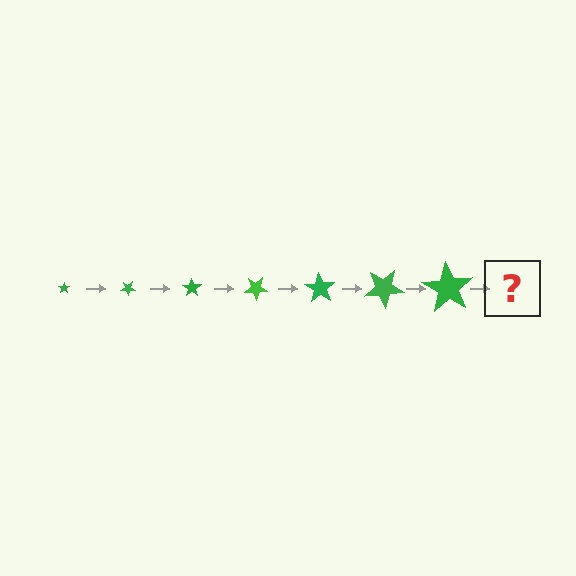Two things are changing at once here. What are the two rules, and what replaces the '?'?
The two rules are that the star grows larger each step and it rotates 35 degrees each step. The '?' should be a star, larger than the previous one and rotated 245 degrees from the start.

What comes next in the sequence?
The next element should be a star, larger than the previous one and rotated 245 degrees from the start.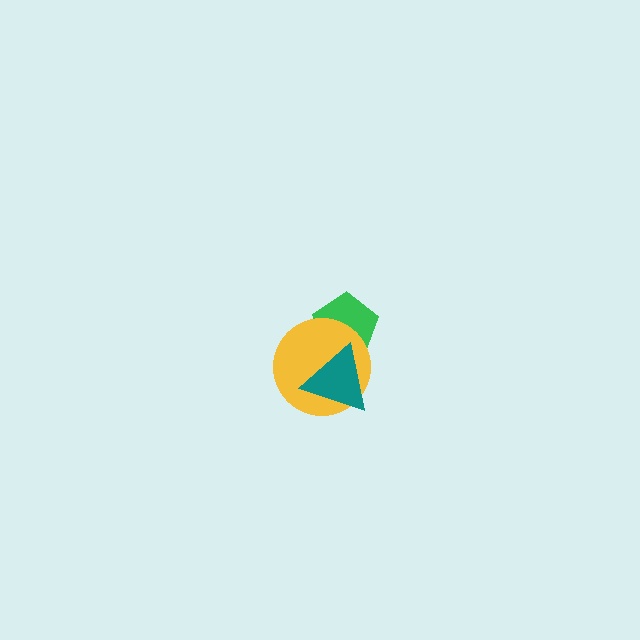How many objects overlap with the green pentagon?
2 objects overlap with the green pentagon.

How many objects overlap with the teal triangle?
2 objects overlap with the teal triangle.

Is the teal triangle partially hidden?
No, no other shape covers it.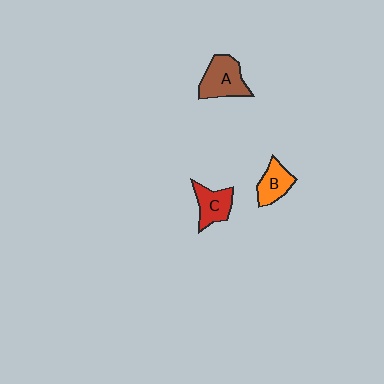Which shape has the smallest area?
Shape B (orange).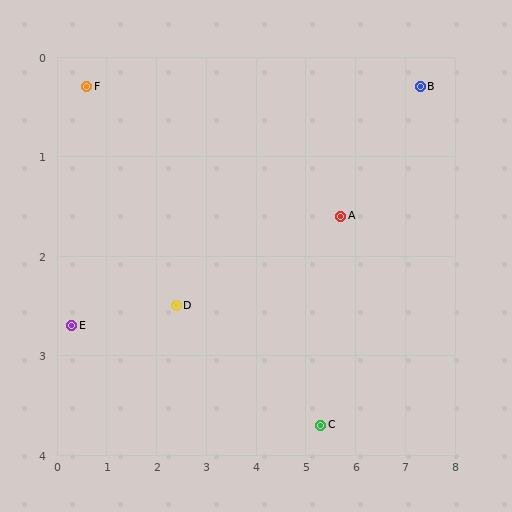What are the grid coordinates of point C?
Point C is at approximately (5.3, 3.7).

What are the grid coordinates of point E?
Point E is at approximately (0.3, 2.7).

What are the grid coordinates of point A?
Point A is at approximately (5.7, 1.6).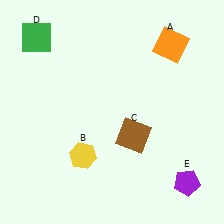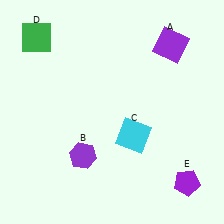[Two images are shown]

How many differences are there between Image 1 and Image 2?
There are 3 differences between the two images.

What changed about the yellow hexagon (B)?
In Image 1, B is yellow. In Image 2, it changed to purple.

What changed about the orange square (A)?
In Image 1, A is orange. In Image 2, it changed to purple.